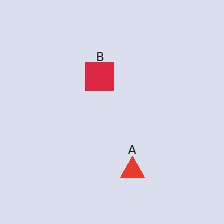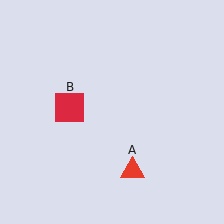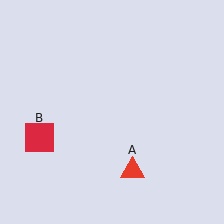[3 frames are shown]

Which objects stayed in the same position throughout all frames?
Red triangle (object A) remained stationary.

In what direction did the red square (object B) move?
The red square (object B) moved down and to the left.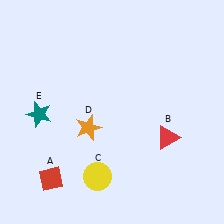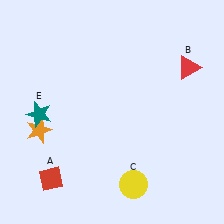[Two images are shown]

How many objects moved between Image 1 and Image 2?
3 objects moved between the two images.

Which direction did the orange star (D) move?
The orange star (D) moved left.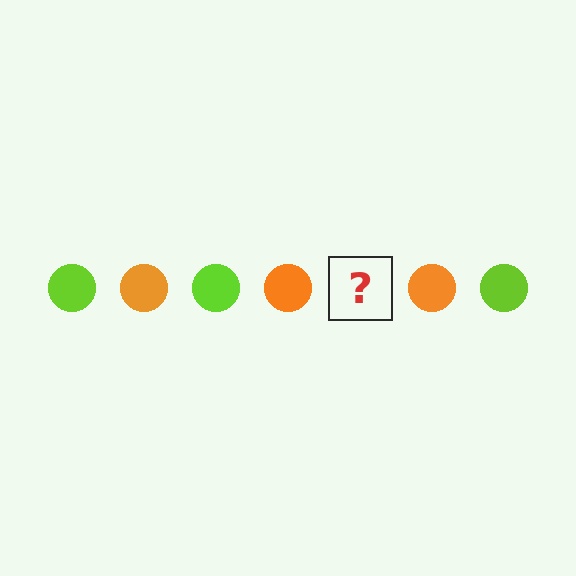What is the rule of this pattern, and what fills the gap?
The rule is that the pattern cycles through lime, orange circles. The gap should be filled with a lime circle.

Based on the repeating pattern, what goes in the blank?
The blank should be a lime circle.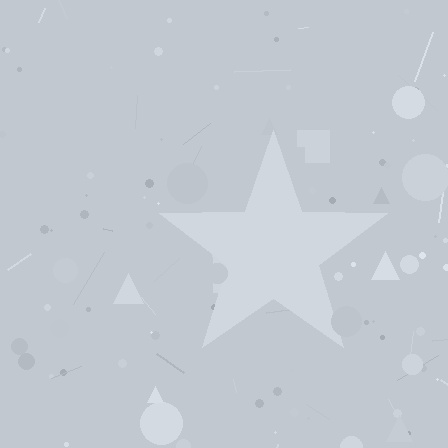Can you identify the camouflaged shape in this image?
The camouflaged shape is a star.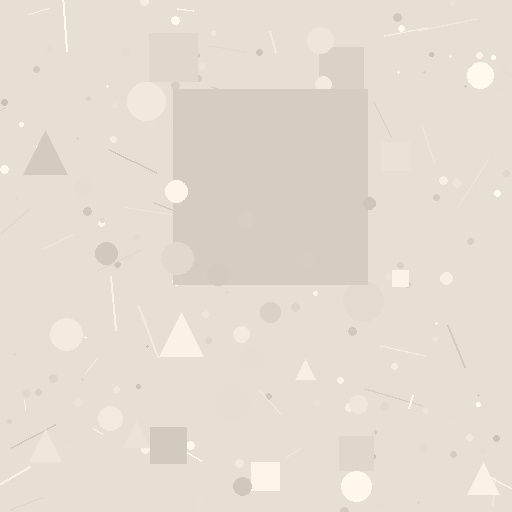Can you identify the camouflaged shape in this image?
The camouflaged shape is a square.